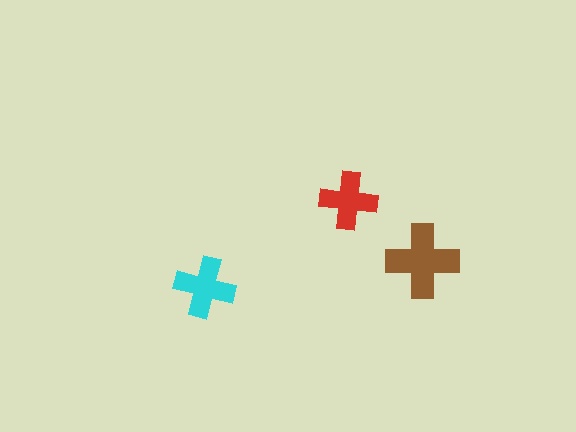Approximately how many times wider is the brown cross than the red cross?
About 1.5 times wider.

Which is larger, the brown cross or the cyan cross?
The brown one.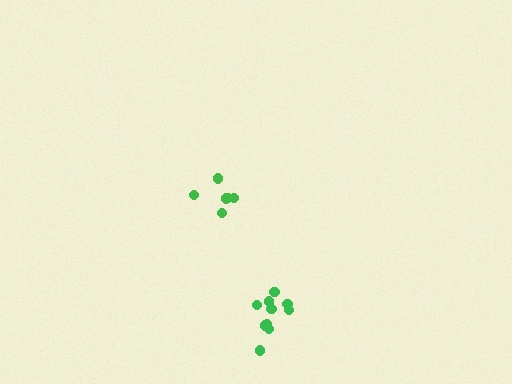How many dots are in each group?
Group 1: 6 dots, Group 2: 11 dots (17 total).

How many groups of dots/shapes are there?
There are 2 groups.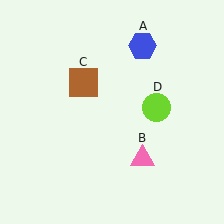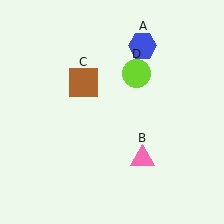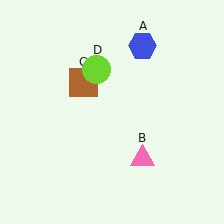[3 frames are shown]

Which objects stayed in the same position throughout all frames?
Blue hexagon (object A) and pink triangle (object B) and brown square (object C) remained stationary.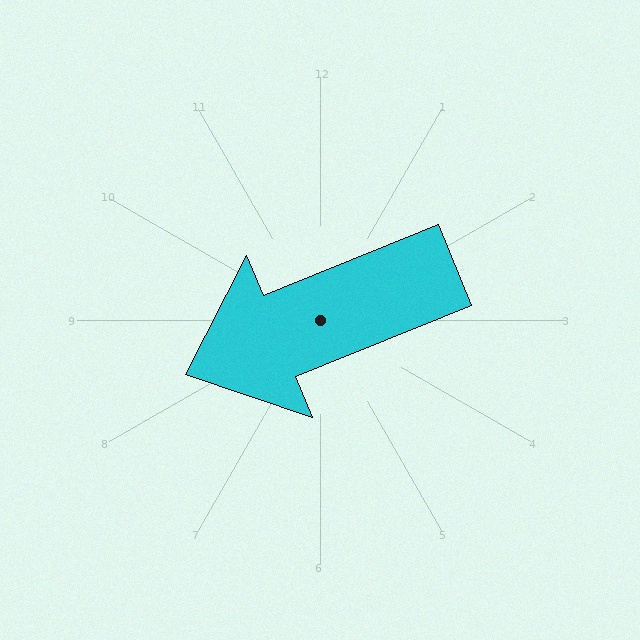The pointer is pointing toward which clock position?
Roughly 8 o'clock.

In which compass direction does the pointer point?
West.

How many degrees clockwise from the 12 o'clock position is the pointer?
Approximately 248 degrees.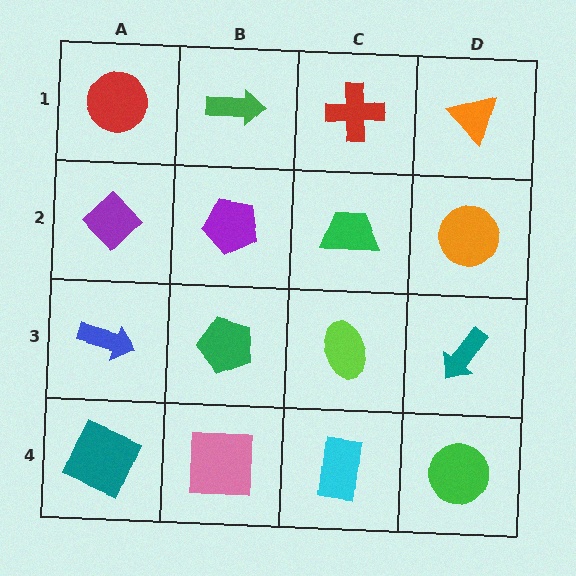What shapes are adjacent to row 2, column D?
An orange triangle (row 1, column D), a teal arrow (row 3, column D), a green trapezoid (row 2, column C).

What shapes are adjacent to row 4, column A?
A blue arrow (row 3, column A), a pink square (row 4, column B).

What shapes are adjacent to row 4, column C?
A lime ellipse (row 3, column C), a pink square (row 4, column B), a green circle (row 4, column D).